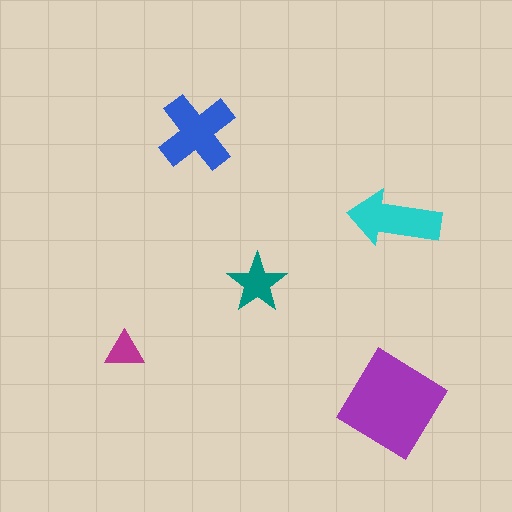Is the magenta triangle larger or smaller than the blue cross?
Smaller.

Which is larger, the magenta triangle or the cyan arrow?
The cyan arrow.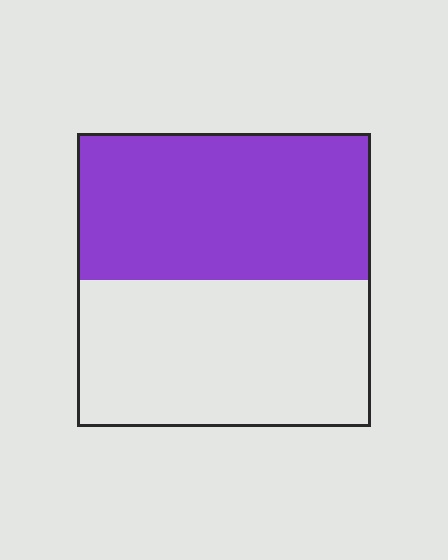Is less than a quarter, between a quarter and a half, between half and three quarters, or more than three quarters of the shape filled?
Between half and three quarters.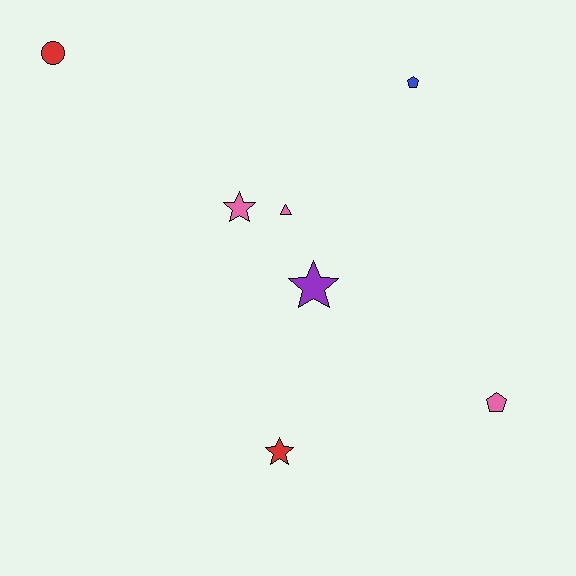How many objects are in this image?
There are 7 objects.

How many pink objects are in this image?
There are 3 pink objects.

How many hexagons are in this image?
There are no hexagons.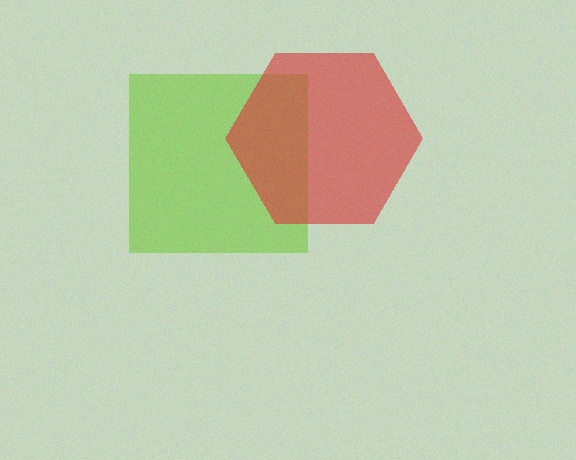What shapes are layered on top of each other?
The layered shapes are: a lime square, a red hexagon.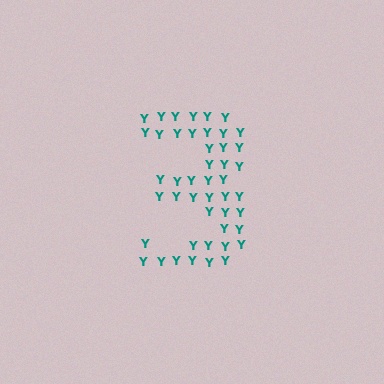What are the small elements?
The small elements are letter Y's.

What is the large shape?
The large shape is the digit 3.